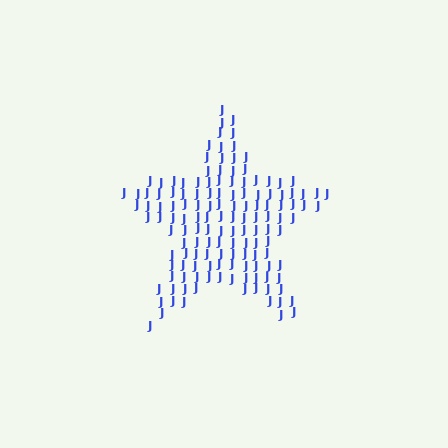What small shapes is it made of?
It is made of small letter J's.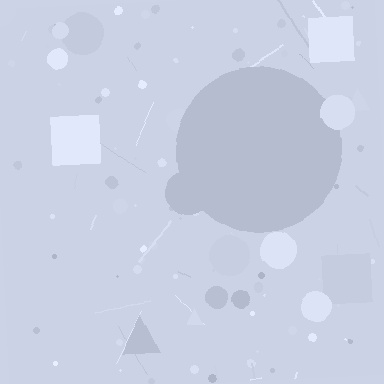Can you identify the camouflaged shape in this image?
The camouflaged shape is a circle.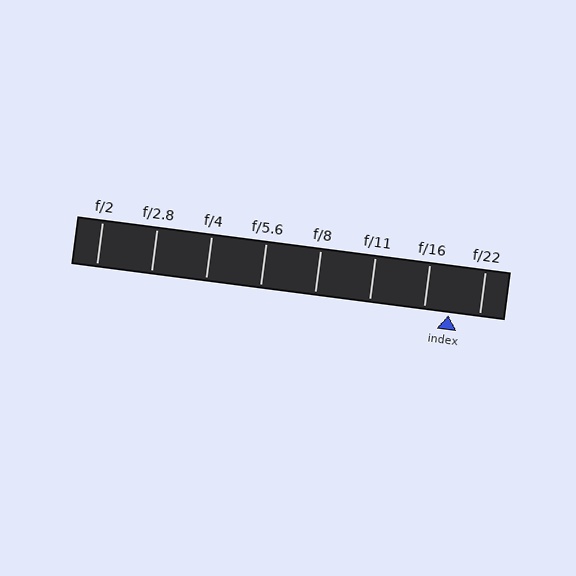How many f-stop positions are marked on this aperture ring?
There are 8 f-stop positions marked.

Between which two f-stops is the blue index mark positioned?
The index mark is between f/16 and f/22.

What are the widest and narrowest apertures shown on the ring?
The widest aperture shown is f/2 and the narrowest is f/22.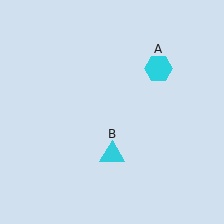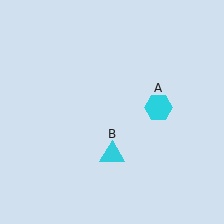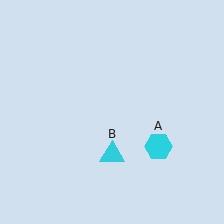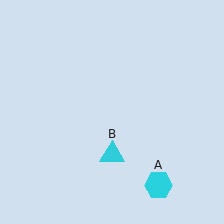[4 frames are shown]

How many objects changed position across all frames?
1 object changed position: cyan hexagon (object A).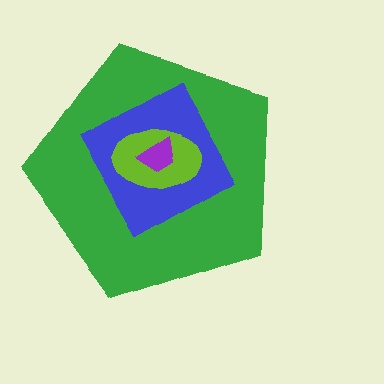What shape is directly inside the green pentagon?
The blue square.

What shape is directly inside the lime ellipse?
The purple trapezoid.